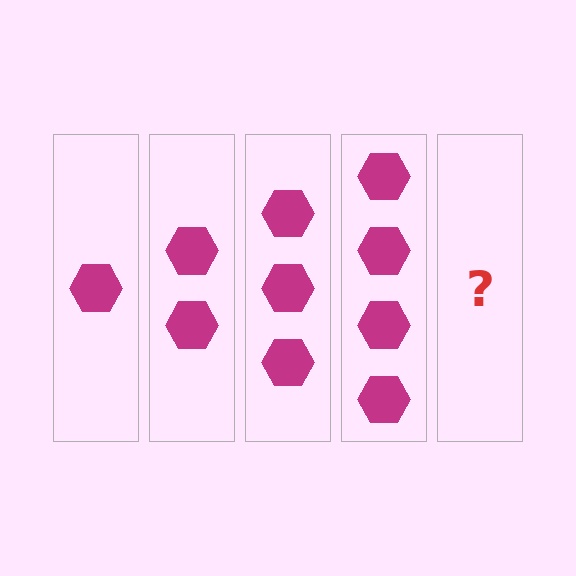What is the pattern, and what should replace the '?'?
The pattern is that each step adds one more hexagon. The '?' should be 5 hexagons.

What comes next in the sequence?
The next element should be 5 hexagons.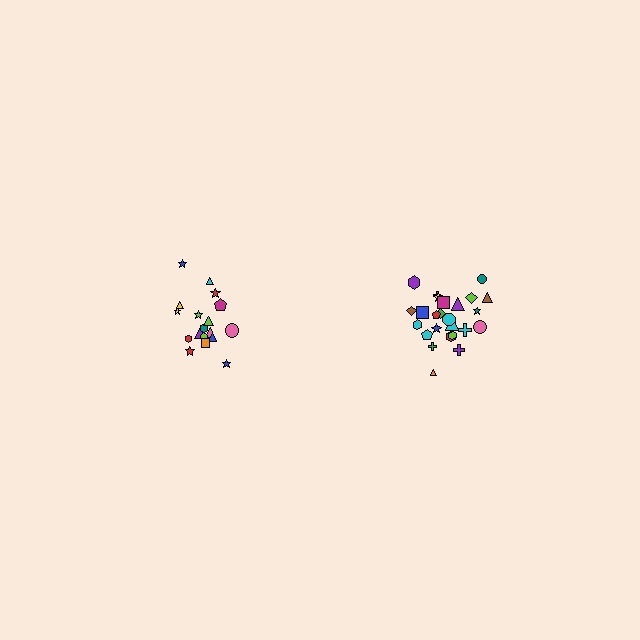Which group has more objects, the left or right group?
The right group.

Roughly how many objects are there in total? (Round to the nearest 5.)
Roughly 45 objects in total.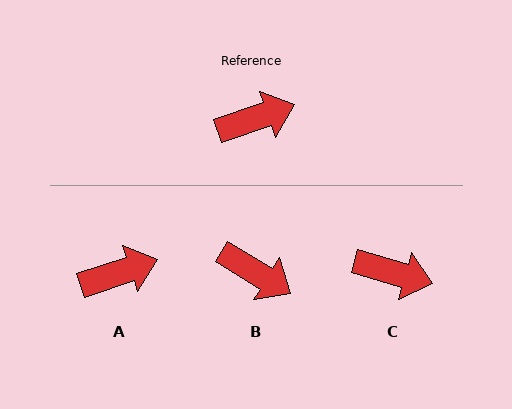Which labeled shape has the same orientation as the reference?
A.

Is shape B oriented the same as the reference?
No, it is off by about 50 degrees.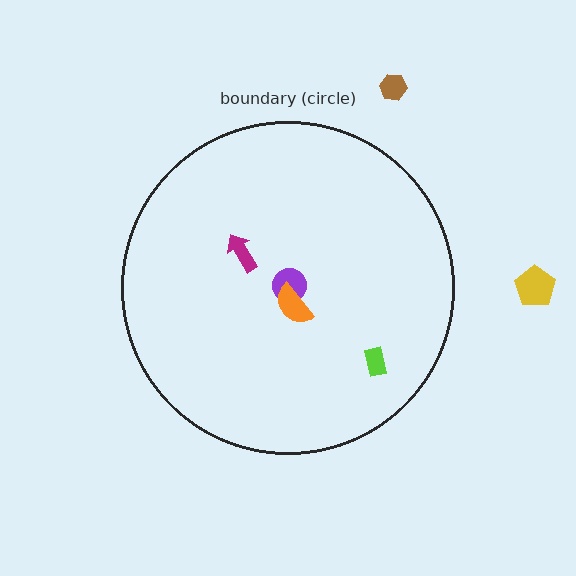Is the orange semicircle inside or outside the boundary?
Inside.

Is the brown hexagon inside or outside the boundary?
Outside.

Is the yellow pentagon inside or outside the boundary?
Outside.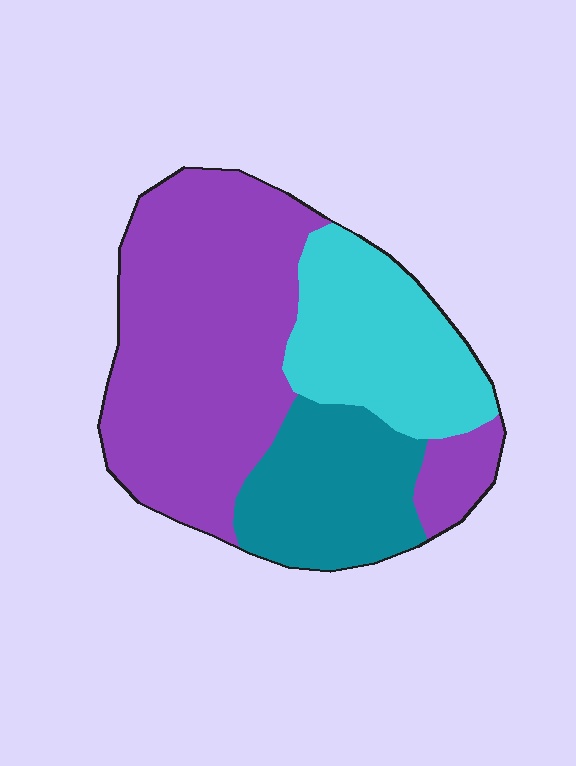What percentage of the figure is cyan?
Cyan takes up about one quarter (1/4) of the figure.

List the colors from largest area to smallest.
From largest to smallest: purple, cyan, teal.